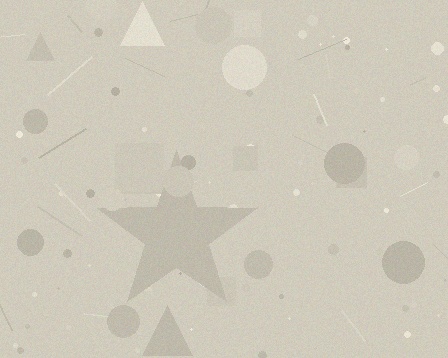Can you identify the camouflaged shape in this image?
The camouflaged shape is a star.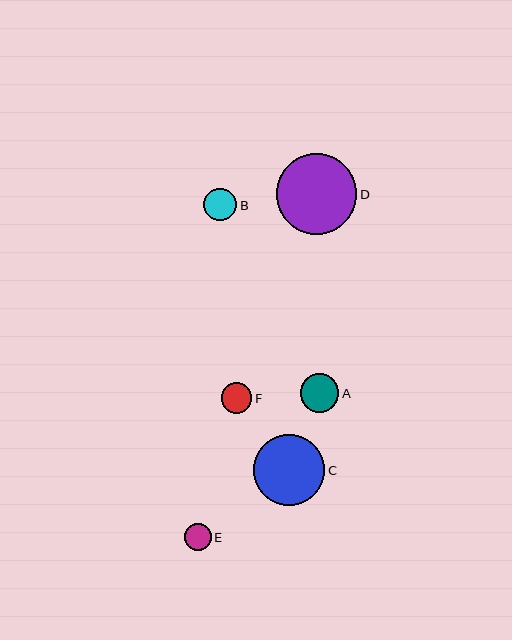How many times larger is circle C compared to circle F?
Circle C is approximately 2.3 times the size of circle F.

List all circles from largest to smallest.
From largest to smallest: D, C, A, B, F, E.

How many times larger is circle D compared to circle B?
Circle D is approximately 2.5 times the size of circle B.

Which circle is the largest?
Circle D is the largest with a size of approximately 80 pixels.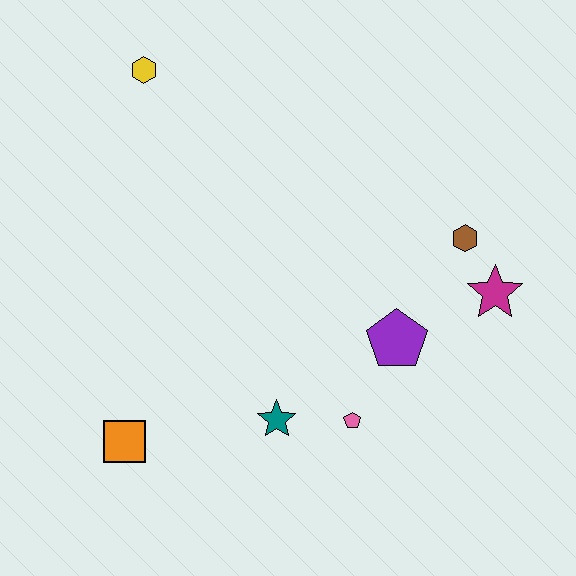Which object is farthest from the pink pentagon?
The yellow hexagon is farthest from the pink pentagon.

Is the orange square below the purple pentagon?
Yes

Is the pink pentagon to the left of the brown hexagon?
Yes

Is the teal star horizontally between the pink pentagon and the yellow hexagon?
Yes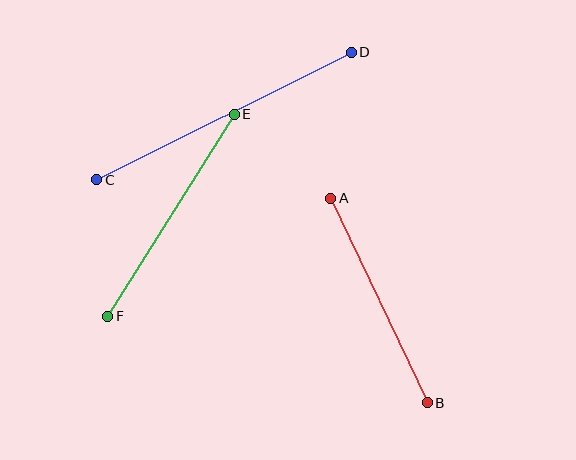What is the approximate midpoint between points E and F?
The midpoint is at approximately (171, 215) pixels.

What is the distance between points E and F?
The distance is approximately 238 pixels.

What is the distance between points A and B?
The distance is approximately 226 pixels.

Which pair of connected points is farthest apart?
Points C and D are farthest apart.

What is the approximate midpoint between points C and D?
The midpoint is at approximately (224, 116) pixels.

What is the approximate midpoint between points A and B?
The midpoint is at approximately (379, 300) pixels.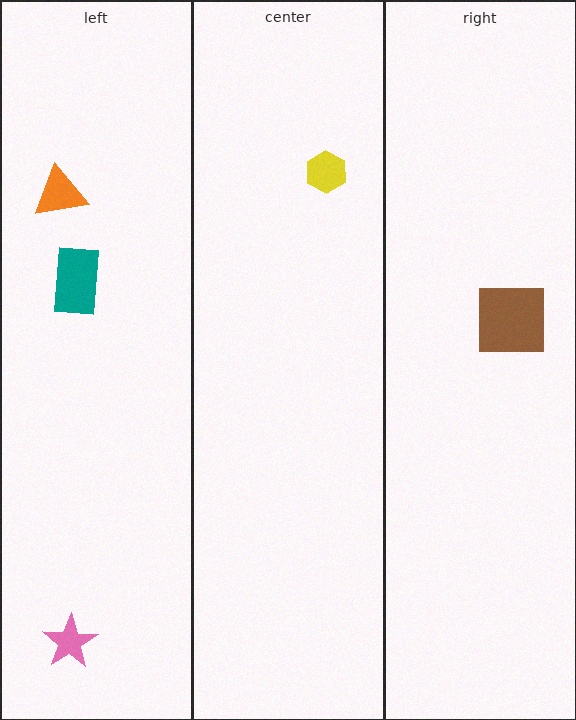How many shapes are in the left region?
3.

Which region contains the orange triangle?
The left region.